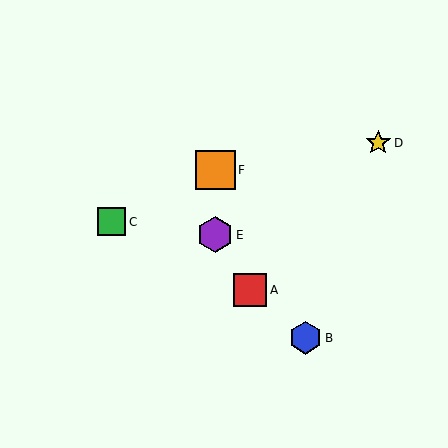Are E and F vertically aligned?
Yes, both are at x≈215.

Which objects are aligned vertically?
Objects E, F are aligned vertically.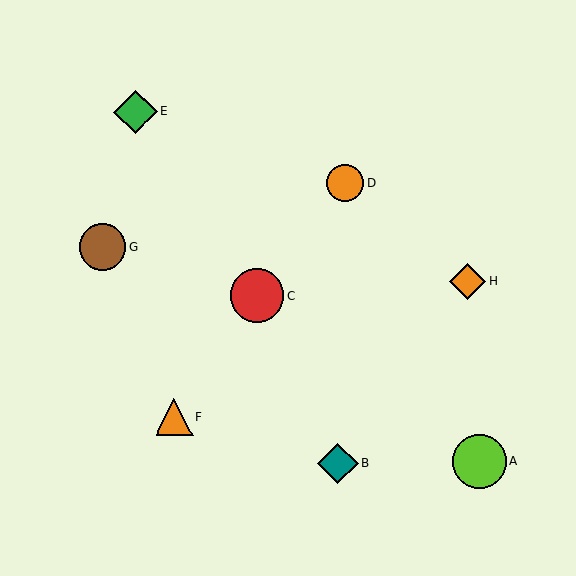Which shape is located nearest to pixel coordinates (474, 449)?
The lime circle (labeled A) at (479, 462) is nearest to that location.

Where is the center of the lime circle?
The center of the lime circle is at (479, 462).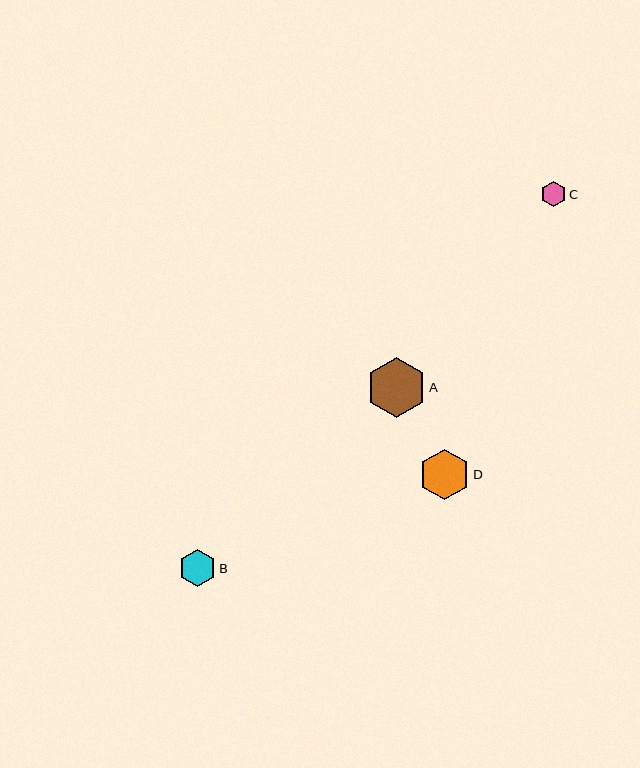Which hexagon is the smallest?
Hexagon C is the smallest with a size of approximately 25 pixels.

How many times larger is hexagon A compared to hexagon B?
Hexagon A is approximately 1.6 times the size of hexagon B.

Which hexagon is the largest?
Hexagon A is the largest with a size of approximately 60 pixels.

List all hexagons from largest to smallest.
From largest to smallest: A, D, B, C.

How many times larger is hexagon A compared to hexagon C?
Hexagon A is approximately 2.4 times the size of hexagon C.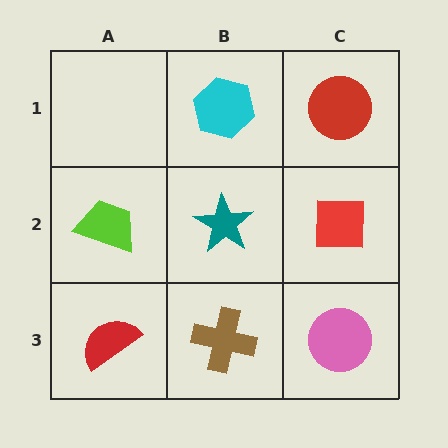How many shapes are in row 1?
2 shapes.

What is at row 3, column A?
A red semicircle.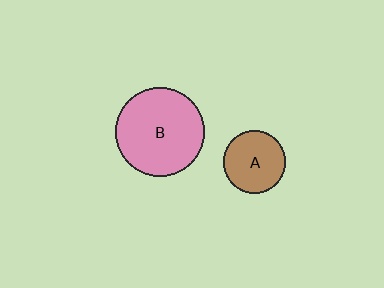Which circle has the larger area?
Circle B (pink).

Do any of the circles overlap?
No, none of the circles overlap.